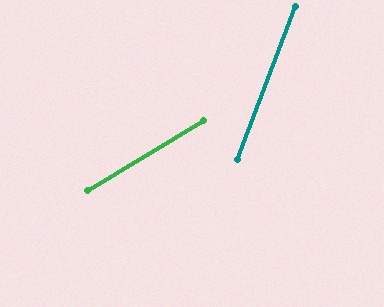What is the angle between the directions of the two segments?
Approximately 38 degrees.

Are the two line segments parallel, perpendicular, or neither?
Neither parallel nor perpendicular — they differ by about 38°.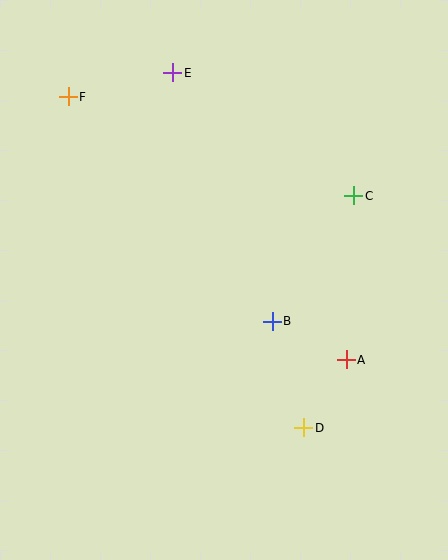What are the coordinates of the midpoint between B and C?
The midpoint between B and C is at (313, 259).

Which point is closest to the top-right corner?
Point C is closest to the top-right corner.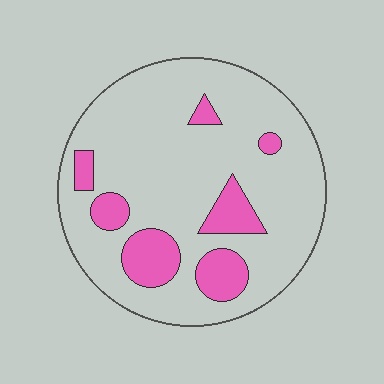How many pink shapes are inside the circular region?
7.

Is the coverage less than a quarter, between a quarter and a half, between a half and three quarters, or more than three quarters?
Less than a quarter.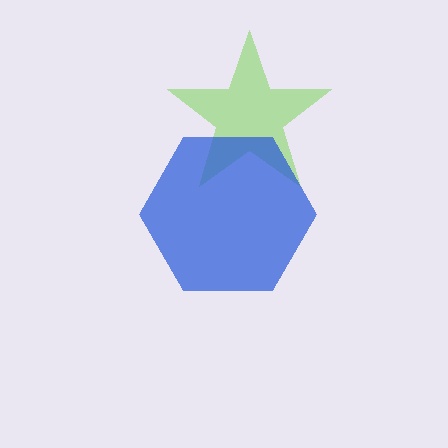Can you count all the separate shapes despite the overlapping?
Yes, there are 2 separate shapes.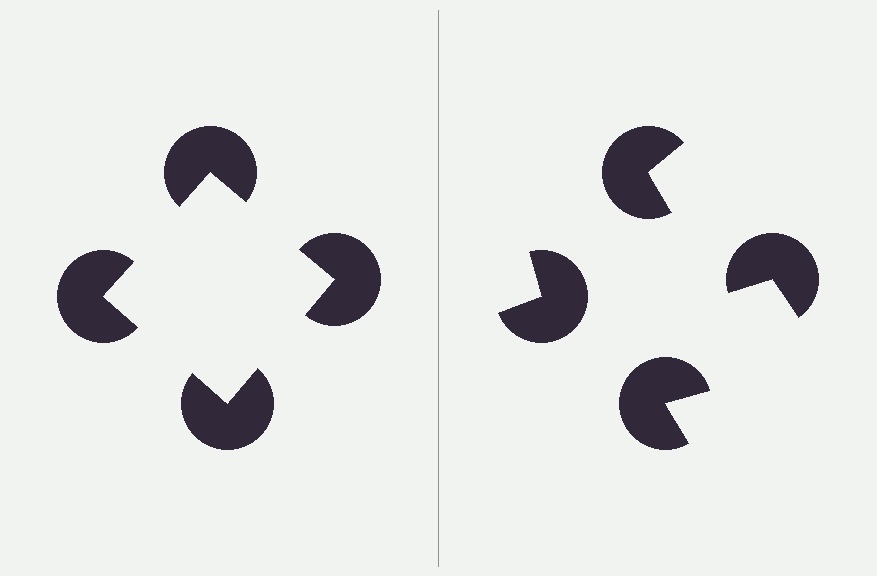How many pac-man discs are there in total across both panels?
8 — 4 on each side.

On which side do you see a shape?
An illusory square appears on the left side. On the right side the wedge cuts are rotated, so no coherent shape forms.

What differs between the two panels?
The pac-man discs are positioned identically on both sides; only the wedge orientations differ. On the left they align to a square; on the right they are misaligned.